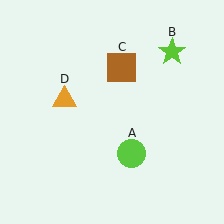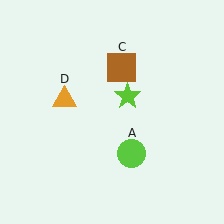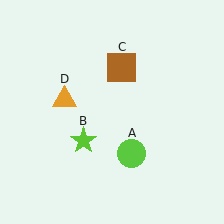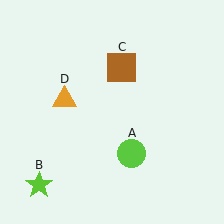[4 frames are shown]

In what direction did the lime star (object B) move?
The lime star (object B) moved down and to the left.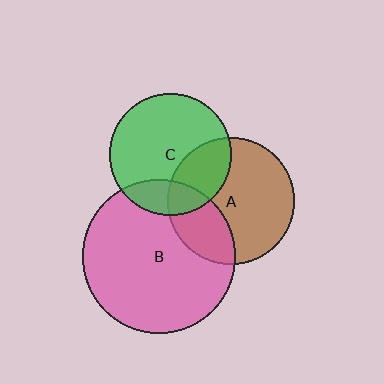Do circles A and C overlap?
Yes.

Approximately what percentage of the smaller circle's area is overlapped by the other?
Approximately 30%.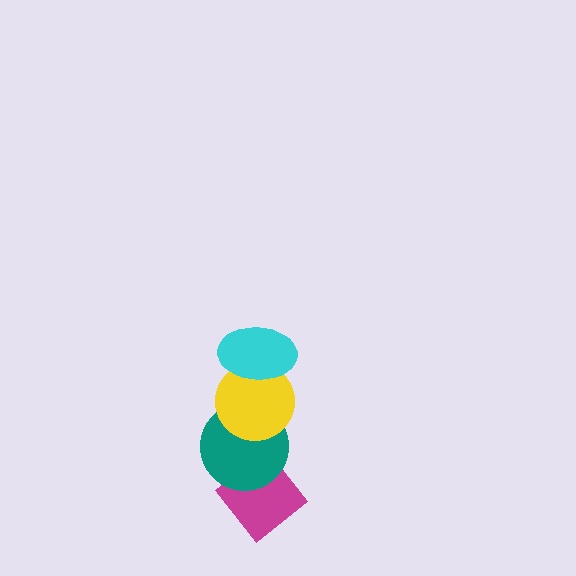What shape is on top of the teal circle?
The yellow circle is on top of the teal circle.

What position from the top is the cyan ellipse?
The cyan ellipse is 1st from the top.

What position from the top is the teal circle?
The teal circle is 3rd from the top.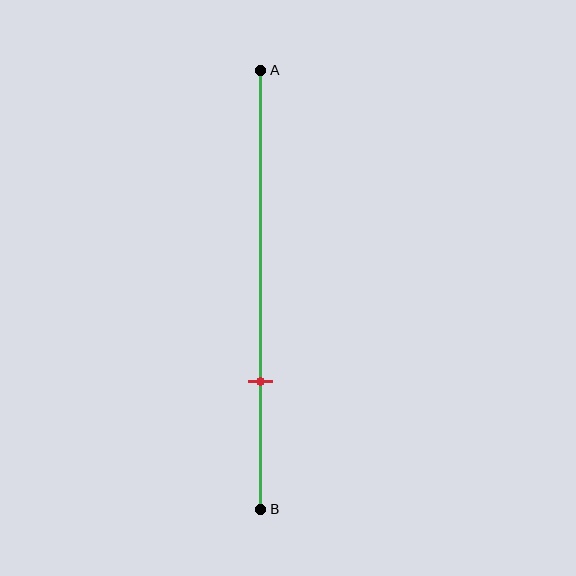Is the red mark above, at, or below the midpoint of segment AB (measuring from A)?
The red mark is below the midpoint of segment AB.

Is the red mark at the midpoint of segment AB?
No, the mark is at about 70% from A, not at the 50% midpoint.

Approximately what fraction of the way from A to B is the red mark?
The red mark is approximately 70% of the way from A to B.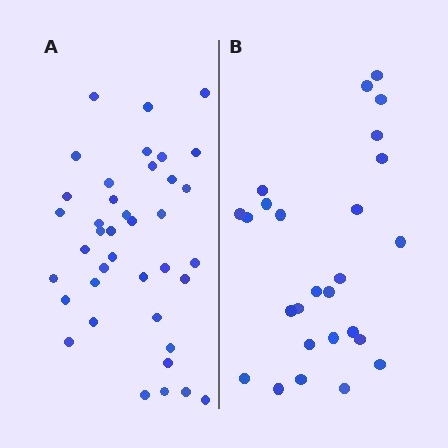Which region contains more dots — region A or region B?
Region A (the left region) has more dots.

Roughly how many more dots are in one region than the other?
Region A has approximately 15 more dots than region B.